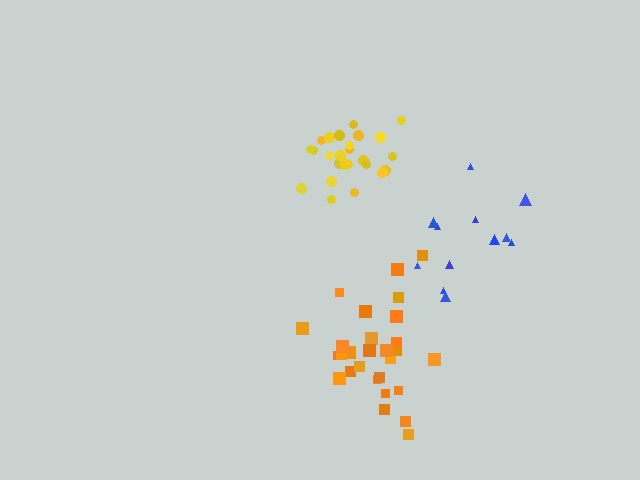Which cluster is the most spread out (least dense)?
Blue.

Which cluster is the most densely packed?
Yellow.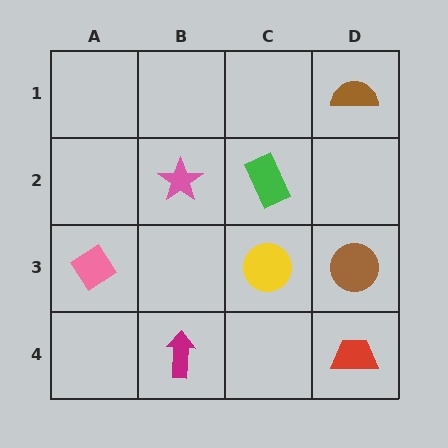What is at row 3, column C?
A yellow circle.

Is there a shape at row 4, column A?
No, that cell is empty.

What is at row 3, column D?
A brown circle.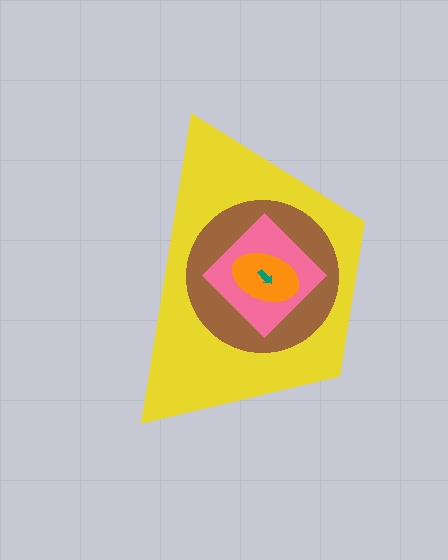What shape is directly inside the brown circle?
The pink diamond.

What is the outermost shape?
The yellow trapezoid.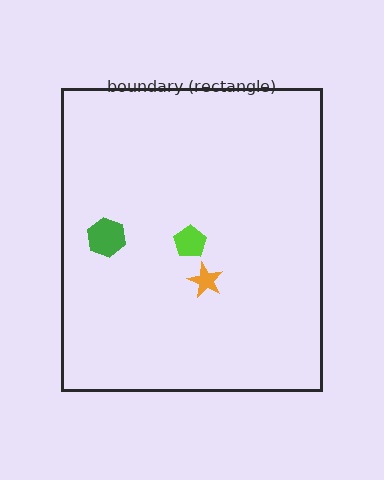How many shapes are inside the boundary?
3 inside, 0 outside.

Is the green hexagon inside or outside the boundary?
Inside.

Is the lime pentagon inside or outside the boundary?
Inside.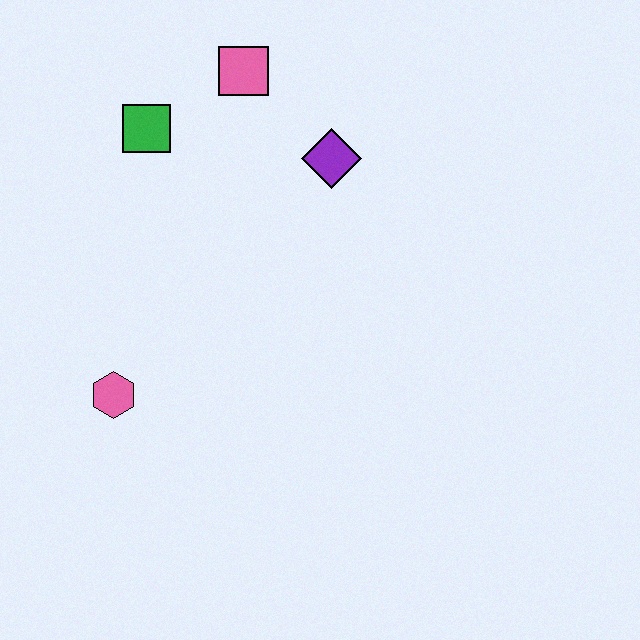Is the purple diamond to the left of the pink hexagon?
No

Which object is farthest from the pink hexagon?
The pink square is farthest from the pink hexagon.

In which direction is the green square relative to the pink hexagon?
The green square is above the pink hexagon.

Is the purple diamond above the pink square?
No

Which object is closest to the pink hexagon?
The green square is closest to the pink hexagon.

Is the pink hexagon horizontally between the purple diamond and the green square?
No